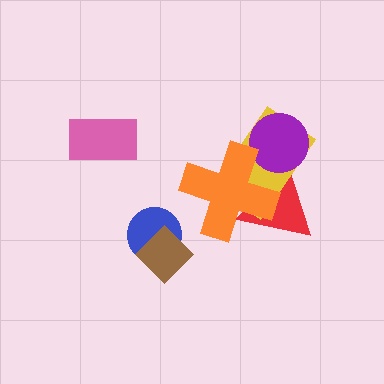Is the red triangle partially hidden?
Yes, it is partially covered by another shape.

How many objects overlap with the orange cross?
3 objects overlap with the orange cross.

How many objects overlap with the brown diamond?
1 object overlaps with the brown diamond.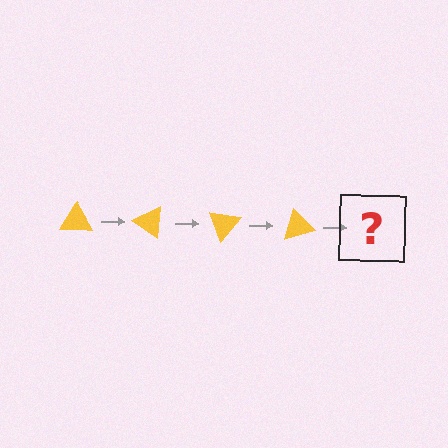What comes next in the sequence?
The next element should be a yellow triangle rotated 140 degrees.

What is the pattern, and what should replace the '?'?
The pattern is that the triangle rotates 35 degrees each step. The '?' should be a yellow triangle rotated 140 degrees.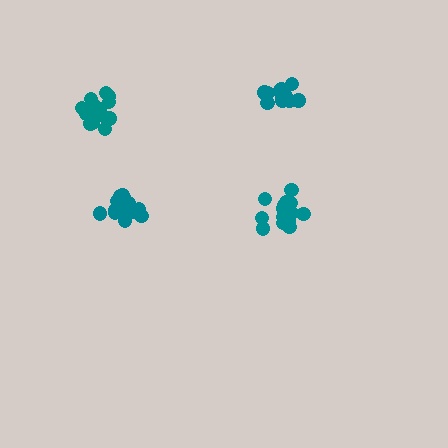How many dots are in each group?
Group 1: 15 dots, Group 2: 16 dots, Group 3: 12 dots, Group 4: 16 dots (59 total).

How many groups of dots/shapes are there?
There are 4 groups.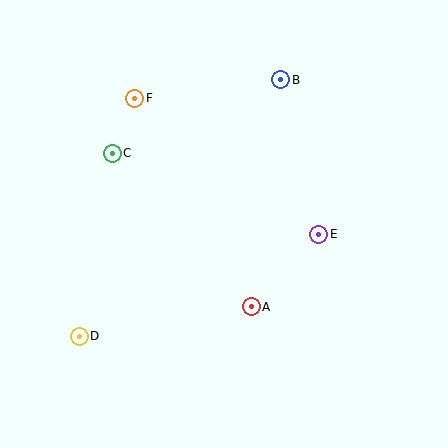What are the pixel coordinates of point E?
Point E is at (319, 234).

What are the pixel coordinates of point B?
Point B is at (281, 80).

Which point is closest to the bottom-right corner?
Point A is closest to the bottom-right corner.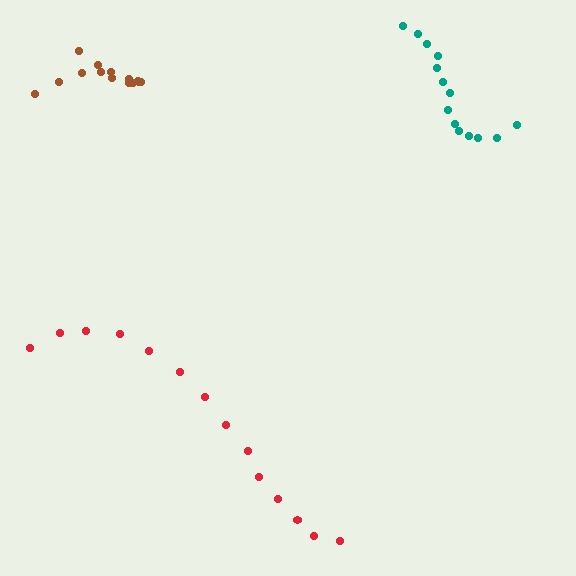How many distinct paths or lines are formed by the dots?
There are 3 distinct paths.